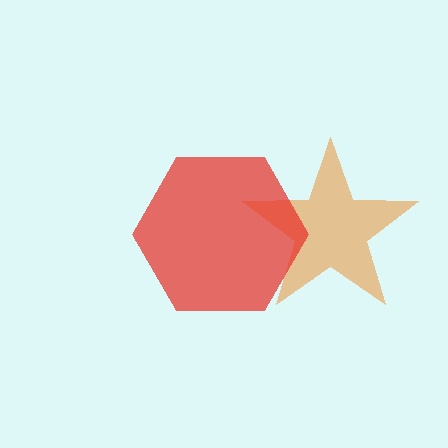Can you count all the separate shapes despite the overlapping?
Yes, there are 2 separate shapes.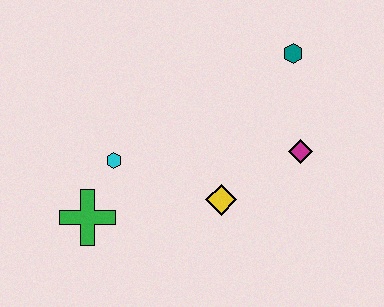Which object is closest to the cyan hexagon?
The green cross is closest to the cyan hexagon.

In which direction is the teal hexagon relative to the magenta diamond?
The teal hexagon is above the magenta diamond.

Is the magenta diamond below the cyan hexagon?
No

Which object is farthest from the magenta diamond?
The green cross is farthest from the magenta diamond.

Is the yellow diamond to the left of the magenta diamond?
Yes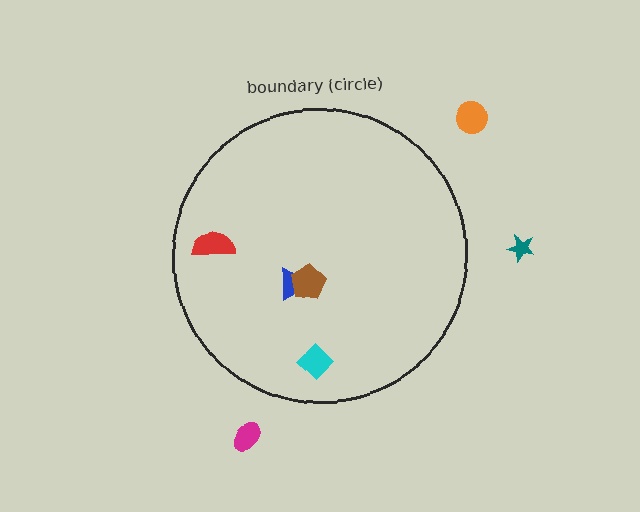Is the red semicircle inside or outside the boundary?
Inside.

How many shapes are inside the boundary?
4 inside, 3 outside.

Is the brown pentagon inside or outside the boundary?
Inside.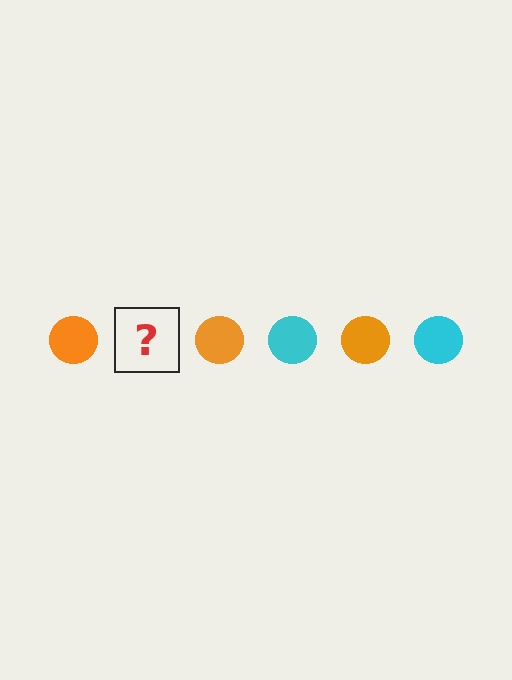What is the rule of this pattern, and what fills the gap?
The rule is that the pattern cycles through orange, cyan circles. The gap should be filled with a cyan circle.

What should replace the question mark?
The question mark should be replaced with a cyan circle.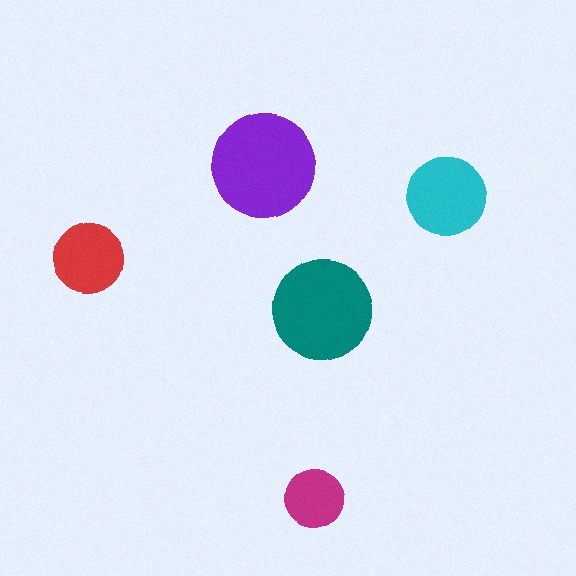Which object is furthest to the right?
The cyan circle is rightmost.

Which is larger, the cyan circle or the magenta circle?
The cyan one.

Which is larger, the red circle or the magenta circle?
The red one.